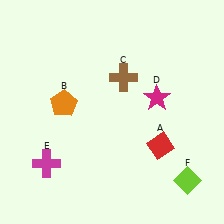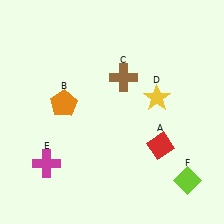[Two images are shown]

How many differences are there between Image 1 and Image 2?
There is 1 difference between the two images.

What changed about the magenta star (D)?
In Image 1, D is magenta. In Image 2, it changed to yellow.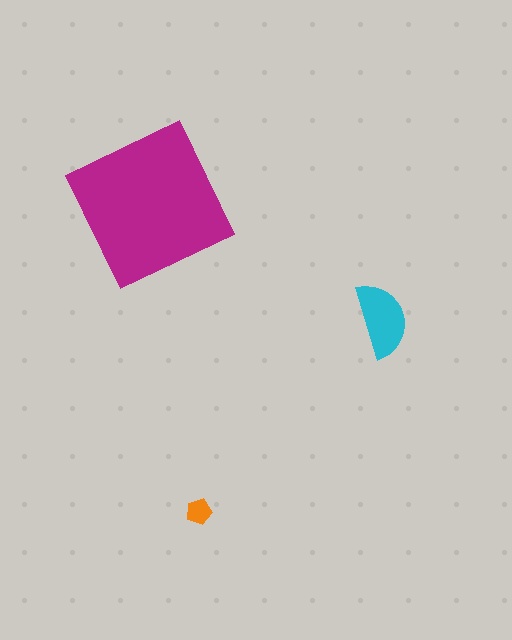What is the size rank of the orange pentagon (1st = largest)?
3rd.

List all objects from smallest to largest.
The orange pentagon, the cyan semicircle, the magenta square.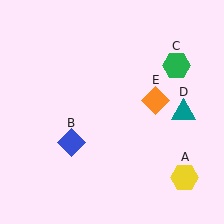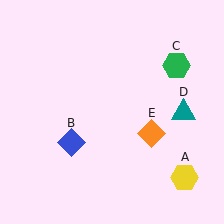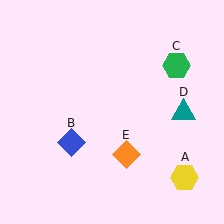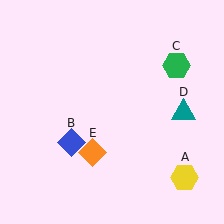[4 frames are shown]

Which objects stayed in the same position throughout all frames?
Yellow hexagon (object A) and blue diamond (object B) and green hexagon (object C) and teal triangle (object D) remained stationary.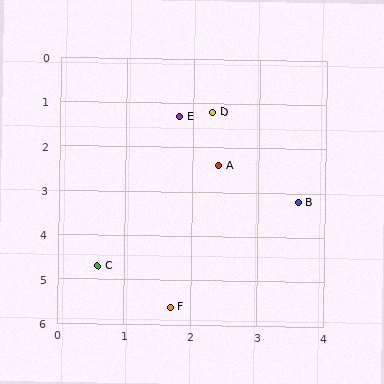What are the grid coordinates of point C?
Point C is at approximately (0.6, 4.7).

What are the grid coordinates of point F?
Point F is at approximately (1.7, 5.6).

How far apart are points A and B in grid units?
Points A and B are about 1.4 grid units apart.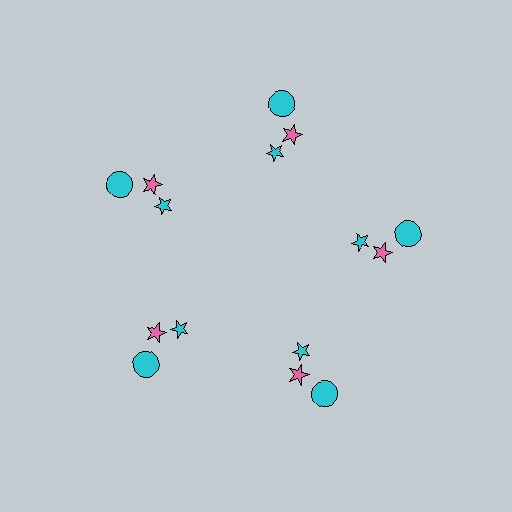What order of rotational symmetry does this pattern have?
This pattern has 5-fold rotational symmetry.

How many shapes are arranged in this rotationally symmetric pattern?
There are 15 shapes, arranged in 5 groups of 3.